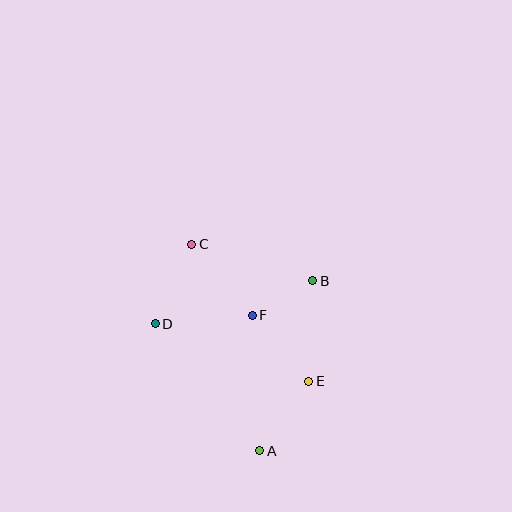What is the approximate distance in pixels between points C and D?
The distance between C and D is approximately 87 pixels.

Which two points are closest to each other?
Points B and F are closest to each other.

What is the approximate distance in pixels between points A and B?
The distance between A and B is approximately 178 pixels.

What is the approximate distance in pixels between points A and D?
The distance between A and D is approximately 165 pixels.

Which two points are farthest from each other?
Points A and C are farthest from each other.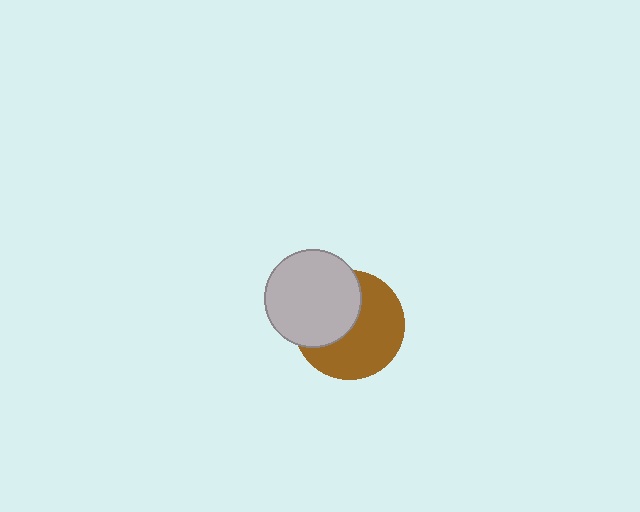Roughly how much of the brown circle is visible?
About half of it is visible (roughly 58%).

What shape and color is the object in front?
The object in front is a light gray circle.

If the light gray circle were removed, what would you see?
You would see the complete brown circle.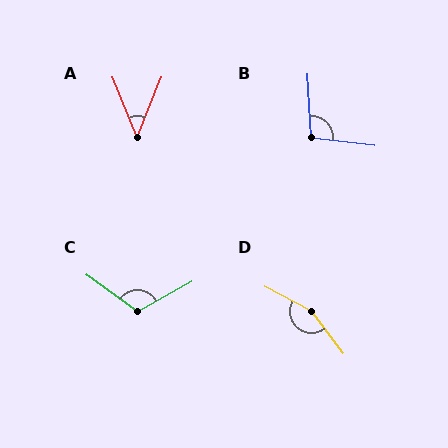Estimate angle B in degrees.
Approximately 100 degrees.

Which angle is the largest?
D, at approximately 155 degrees.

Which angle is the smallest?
A, at approximately 43 degrees.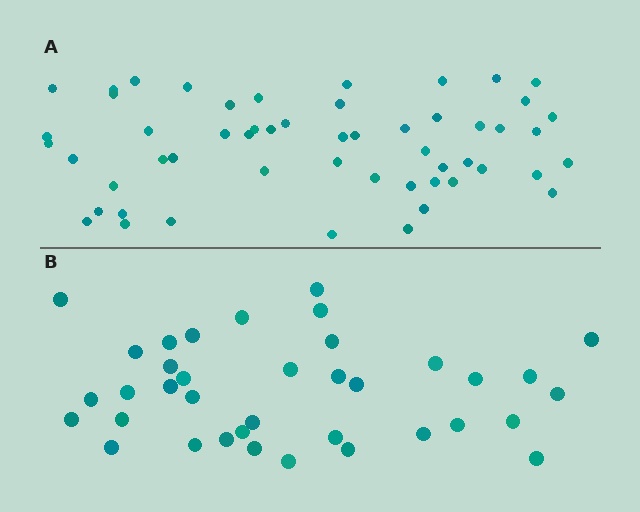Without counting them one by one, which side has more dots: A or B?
Region A (the top region) has more dots.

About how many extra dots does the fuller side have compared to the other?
Region A has approximately 15 more dots than region B.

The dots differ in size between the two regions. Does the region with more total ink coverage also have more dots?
No. Region B has more total ink coverage because its dots are larger, but region A actually contains more individual dots. Total area can be misleading — the number of items is what matters here.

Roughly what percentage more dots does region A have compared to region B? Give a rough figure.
About 45% more.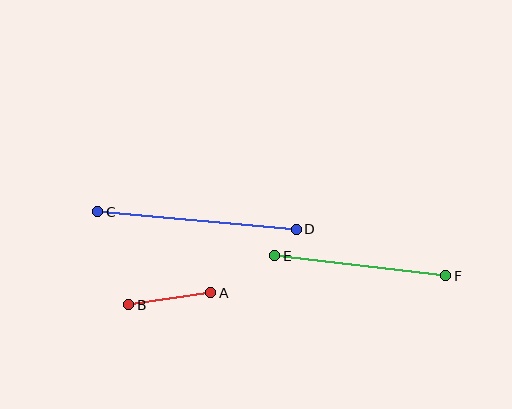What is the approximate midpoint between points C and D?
The midpoint is at approximately (197, 220) pixels.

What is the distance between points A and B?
The distance is approximately 83 pixels.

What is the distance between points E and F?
The distance is approximately 172 pixels.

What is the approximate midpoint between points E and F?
The midpoint is at approximately (360, 266) pixels.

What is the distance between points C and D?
The distance is approximately 199 pixels.